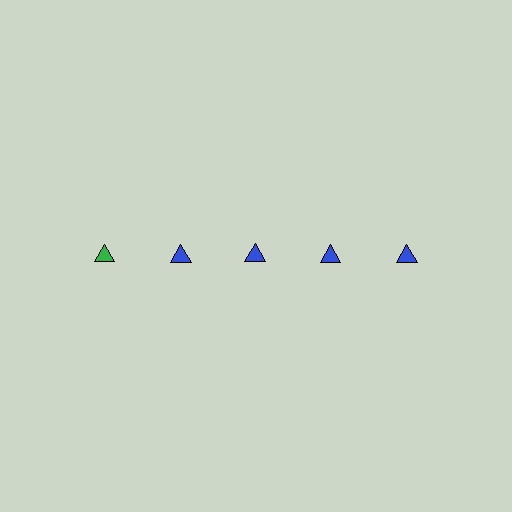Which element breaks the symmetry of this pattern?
The green triangle in the top row, leftmost column breaks the symmetry. All other shapes are blue triangles.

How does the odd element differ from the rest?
It has a different color: green instead of blue.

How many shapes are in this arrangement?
There are 5 shapes arranged in a grid pattern.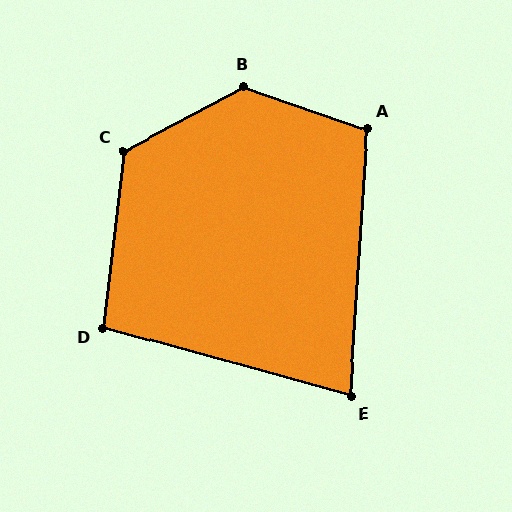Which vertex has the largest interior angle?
B, at approximately 133 degrees.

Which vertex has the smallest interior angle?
E, at approximately 78 degrees.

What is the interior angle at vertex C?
Approximately 124 degrees (obtuse).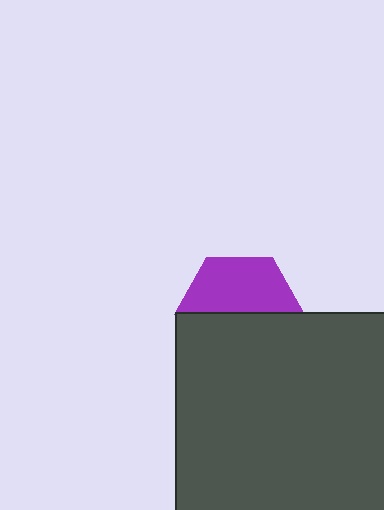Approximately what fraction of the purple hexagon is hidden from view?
Roughly 53% of the purple hexagon is hidden behind the dark gray rectangle.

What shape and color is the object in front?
The object in front is a dark gray rectangle.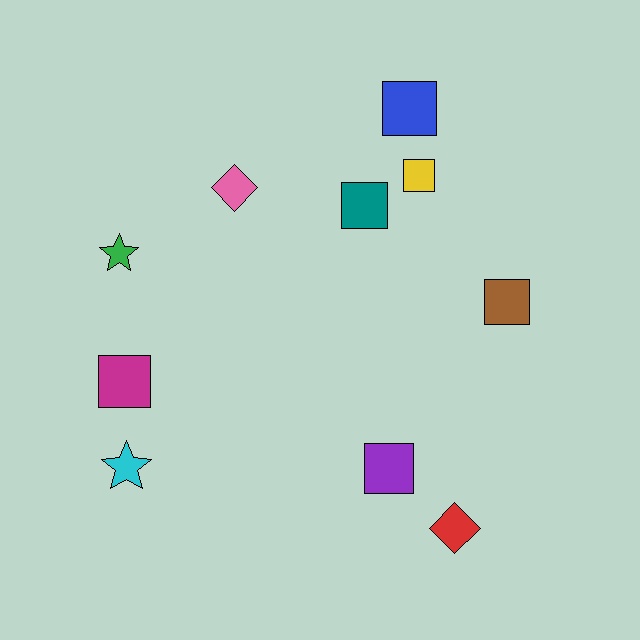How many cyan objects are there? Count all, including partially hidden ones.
There is 1 cyan object.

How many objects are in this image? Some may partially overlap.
There are 10 objects.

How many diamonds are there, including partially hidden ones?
There are 2 diamonds.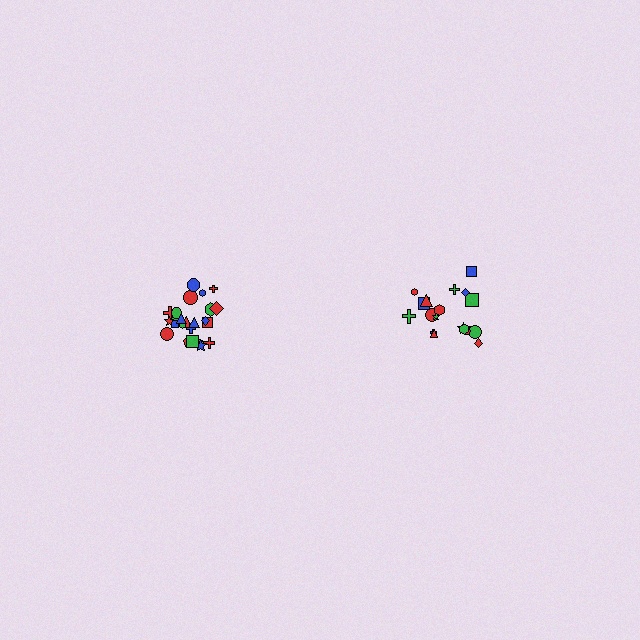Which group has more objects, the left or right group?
The left group.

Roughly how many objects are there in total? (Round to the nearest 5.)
Roughly 45 objects in total.